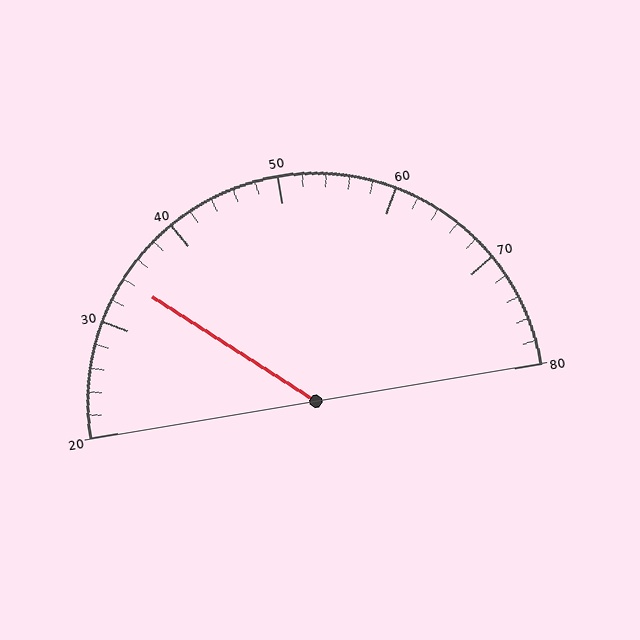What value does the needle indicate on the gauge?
The needle indicates approximately 34.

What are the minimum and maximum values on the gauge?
The gauge ranges from 20 to 80.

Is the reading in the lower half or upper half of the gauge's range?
The reading is in the lower half of the range (20 to 80).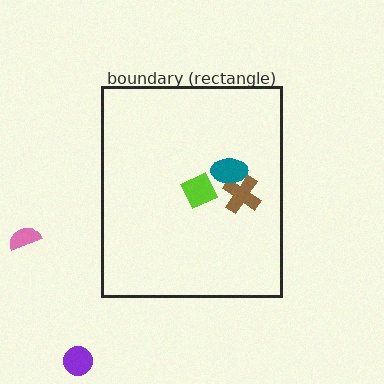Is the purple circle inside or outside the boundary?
Outside.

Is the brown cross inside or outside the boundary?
Inside.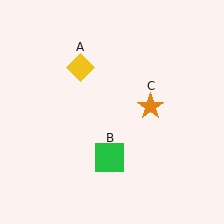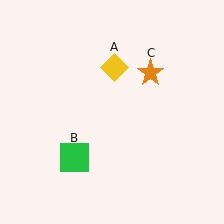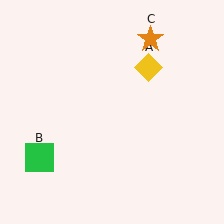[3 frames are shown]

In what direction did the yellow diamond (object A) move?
The yellow diamond (object A) moved right.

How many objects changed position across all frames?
3 objects changed position: yellow diamond (object A), green square (object B), orange star (object C).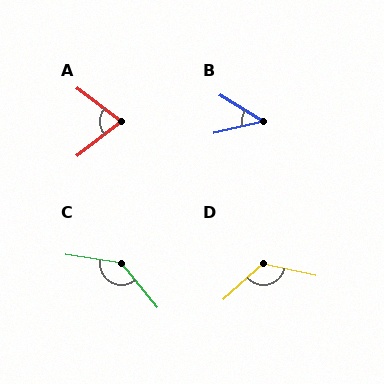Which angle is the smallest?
B, at approximately 44 degrees.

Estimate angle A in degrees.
Approximately 75 degrees.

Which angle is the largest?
C, at approximately 138 degrees.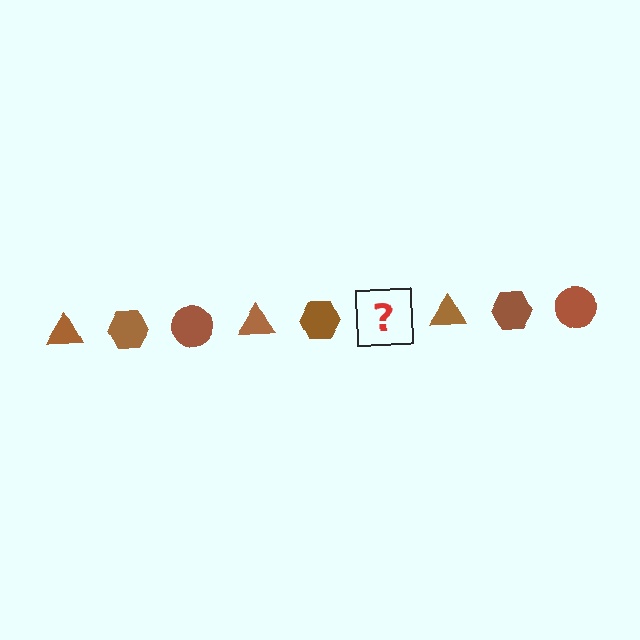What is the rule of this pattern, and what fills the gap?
The rule is that the pattern cycles through triangle, hexagon, circle shapes in brown. The gap should be filled with a brown circle.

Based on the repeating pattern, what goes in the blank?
The blank should be a brown circle.